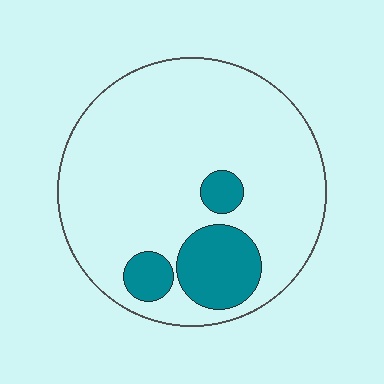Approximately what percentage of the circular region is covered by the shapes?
Approximately 15%.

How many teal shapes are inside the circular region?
3.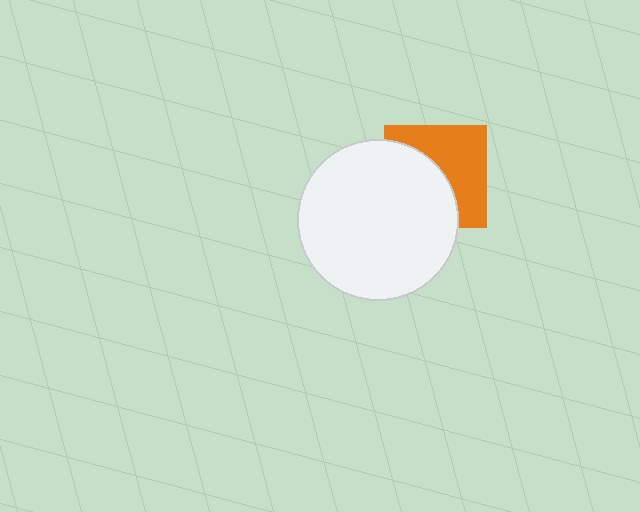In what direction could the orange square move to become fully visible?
The orange square could move toward the upper-right. That would shift it out from behind the white circle entirely.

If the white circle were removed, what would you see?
You would see the complete orange square.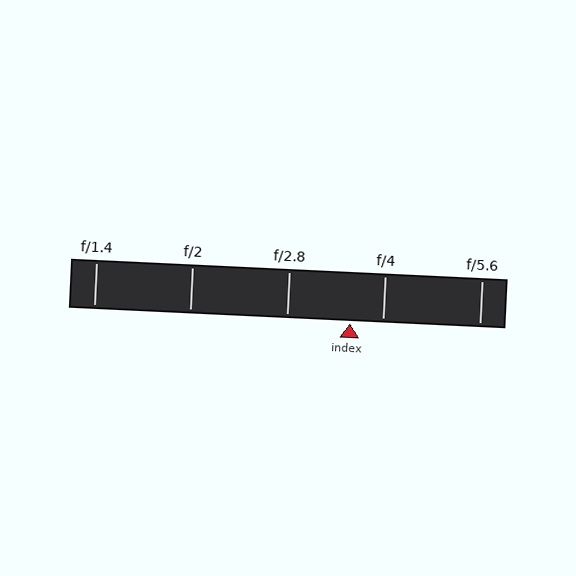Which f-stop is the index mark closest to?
The index mark is closest to f/4.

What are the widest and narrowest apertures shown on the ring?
The widest aperture shown is f/1.4 and the narrowest is f/5.6.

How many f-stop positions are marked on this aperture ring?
There are 5 f-stop positions marked.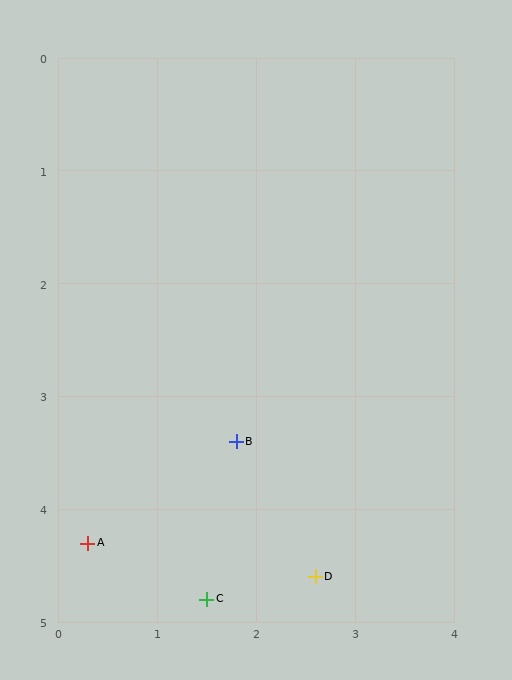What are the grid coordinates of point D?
Point D is at approximately (2.6, 4.6).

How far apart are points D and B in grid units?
Points D and B are about 1.4 grid units apart.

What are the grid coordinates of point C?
Point C is at approximately (1.5, 4.8).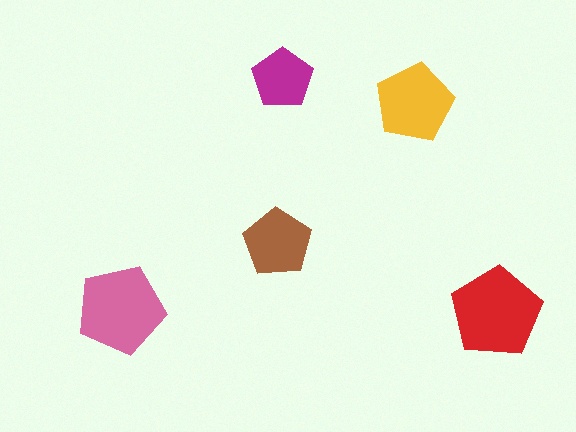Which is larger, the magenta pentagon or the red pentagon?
The red one.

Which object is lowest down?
The red pentagon is bottommost.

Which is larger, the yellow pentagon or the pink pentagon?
The pink one.